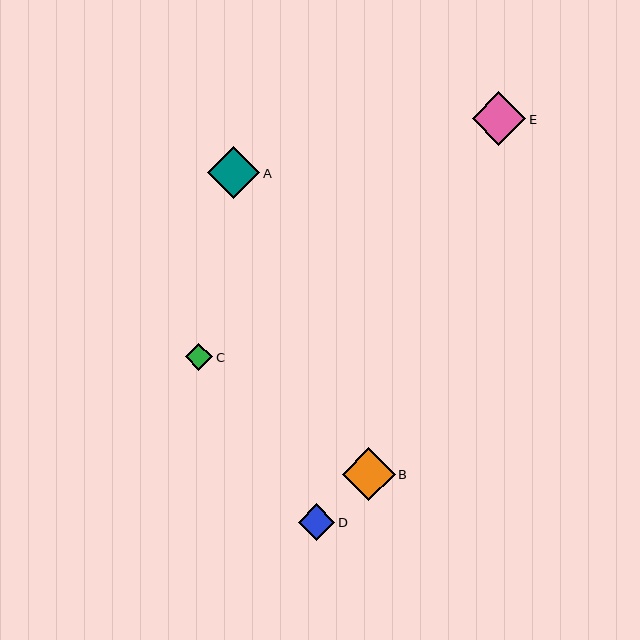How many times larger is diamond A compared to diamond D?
Diamond A is approximately 1.4 times the size of diamond D.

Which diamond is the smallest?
Diamond C is the smallest with a size of approximately 27 pixels.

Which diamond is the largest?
Diamond E is the largest with a size of approximately 53 pixels.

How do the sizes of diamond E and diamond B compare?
Diamond E and diamond B are approximately the same size.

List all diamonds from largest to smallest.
From largest to smallest: E, B, A, D, C.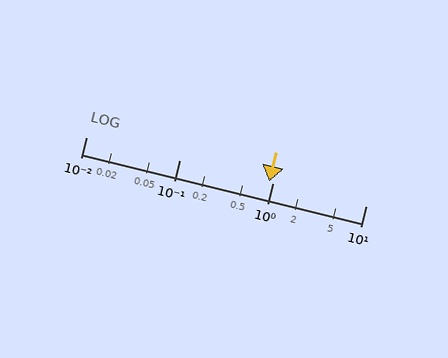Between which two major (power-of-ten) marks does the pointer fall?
The pointer is between 0.1 and 1.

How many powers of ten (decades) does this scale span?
The scale spans 3 decades, from 0.01 to 10.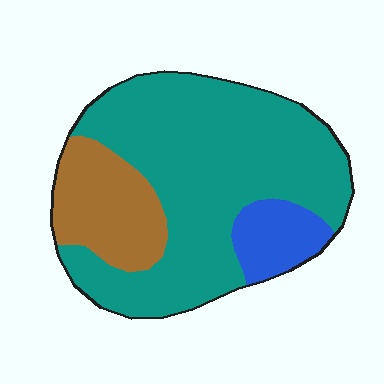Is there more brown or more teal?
Teal.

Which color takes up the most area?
Teal, at roughly 70%.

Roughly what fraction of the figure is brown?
Brown takes up less than a quarter of the figure.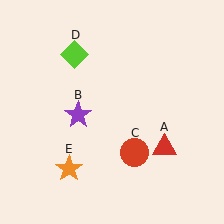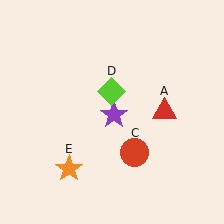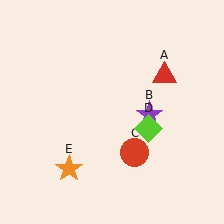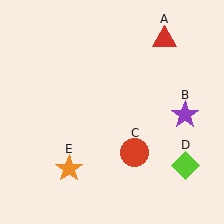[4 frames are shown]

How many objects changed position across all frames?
3 objects changed position: red triangle (object A), purple star (object B), lime diamond (object D).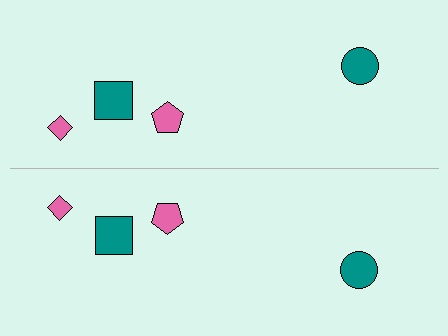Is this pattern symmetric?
Yes, this pattern has bilateral (reflection) symmetry.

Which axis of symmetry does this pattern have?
The pattern has a horizontal axis of symmetry running through the center of the image.